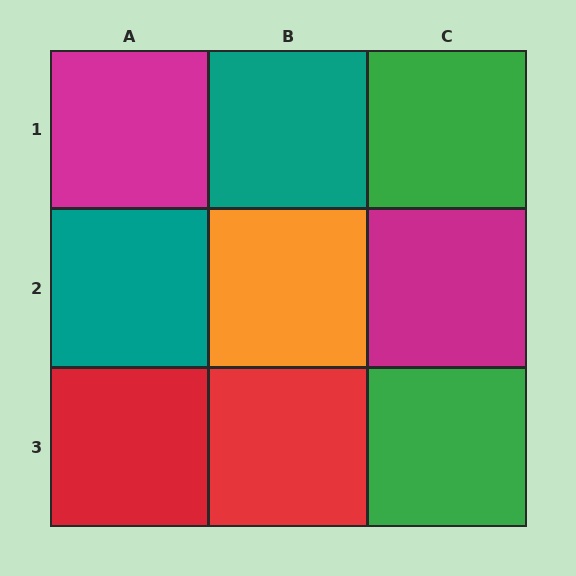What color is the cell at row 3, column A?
Red.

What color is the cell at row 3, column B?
Red.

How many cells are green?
2 cells are green.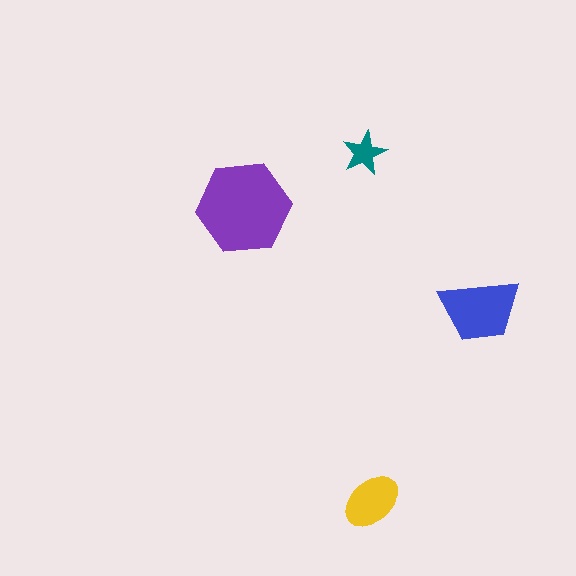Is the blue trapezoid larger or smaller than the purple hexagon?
Smaller.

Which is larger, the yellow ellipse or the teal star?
The yellow ellipse.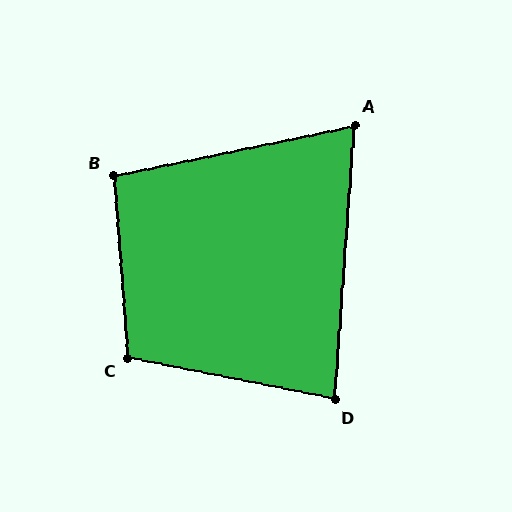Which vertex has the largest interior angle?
C, at approximately 106 degrees.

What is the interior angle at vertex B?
Approximately 97 degrees (obtuse).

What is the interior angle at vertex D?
Approximately 83 degrees (acute).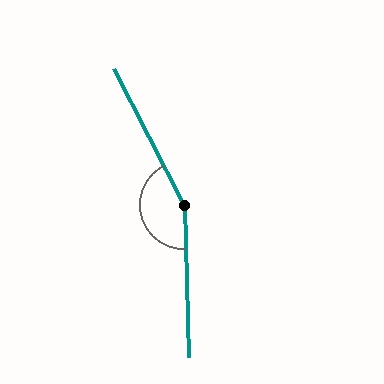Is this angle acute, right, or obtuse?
It is obtuse.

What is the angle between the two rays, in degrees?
Approximately 155 degrees.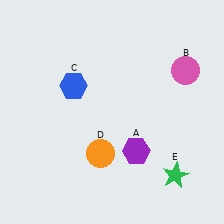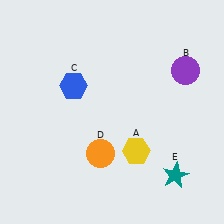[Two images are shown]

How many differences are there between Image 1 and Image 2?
There are 3 differences between the two images.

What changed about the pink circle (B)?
In Image 1, B is pink. In Image 2, it changed to purple.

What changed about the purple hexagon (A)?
In Image 1, A is purple. In Image 2, it changed to yellow.